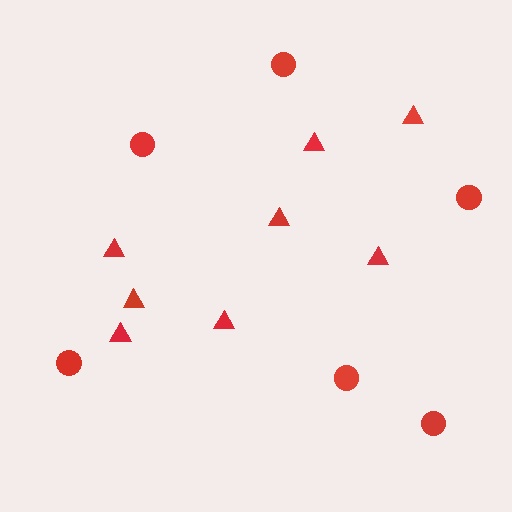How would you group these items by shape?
There are 2 groups: one group of triangles (8) and one group of circles (6).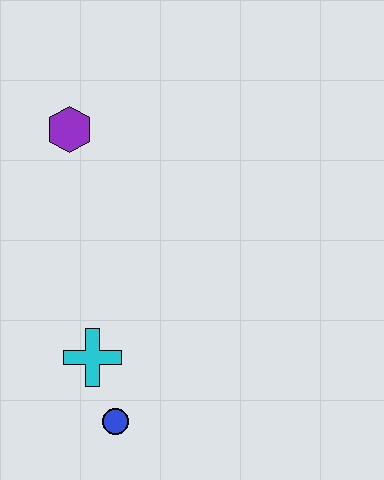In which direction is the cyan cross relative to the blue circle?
The cyan cross is above the blue circle.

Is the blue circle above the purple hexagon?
No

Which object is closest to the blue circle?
The cyan cross is closest to the blue circle.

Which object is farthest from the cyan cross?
The purple hexagon is farthest from the cyan cross.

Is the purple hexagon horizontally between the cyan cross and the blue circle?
No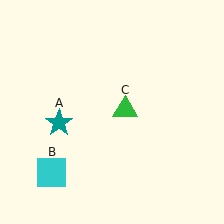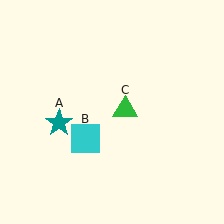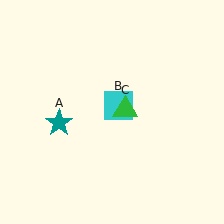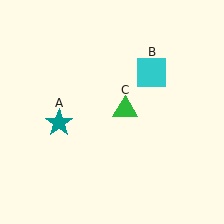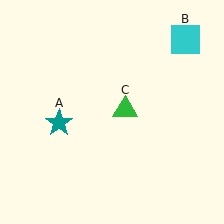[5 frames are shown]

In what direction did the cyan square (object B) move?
The cyan square (object B) moved up and to the right.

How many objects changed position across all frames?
1 object changed position: cyan square (object B).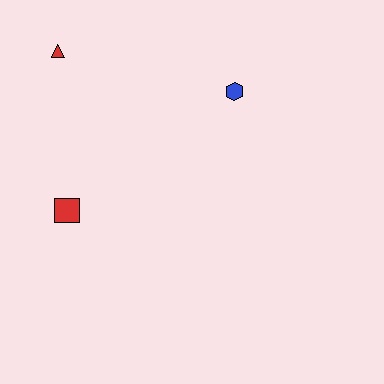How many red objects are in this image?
There are 2 red objects.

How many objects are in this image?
There are 3 objects.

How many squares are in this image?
There is 1 square.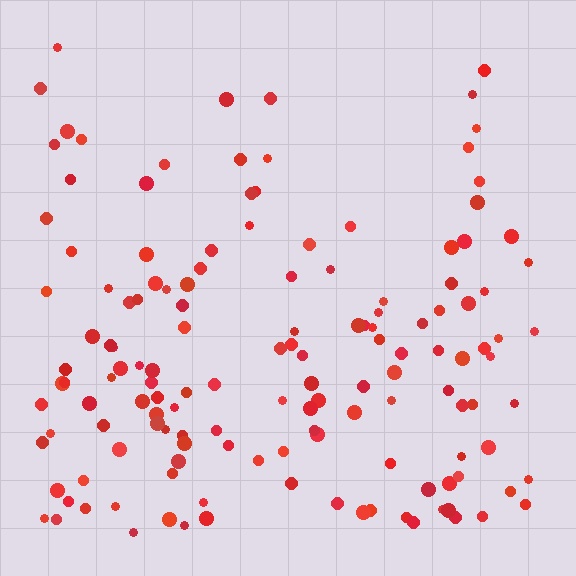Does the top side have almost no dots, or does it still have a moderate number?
Still a moderate number, just noticeably fewer than the bottom.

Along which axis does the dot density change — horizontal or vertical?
Vertical.